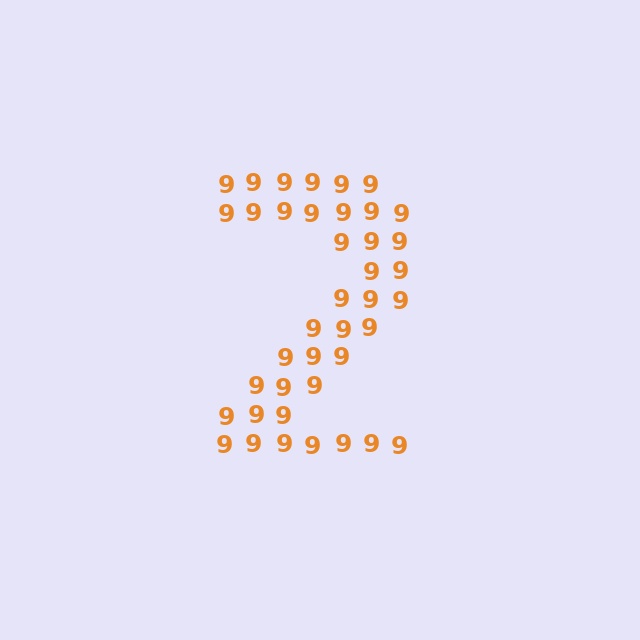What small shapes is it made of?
It is made of small digit 9's.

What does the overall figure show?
The overall figure shows the digit 2.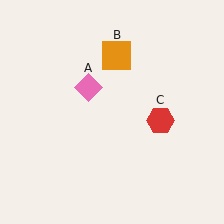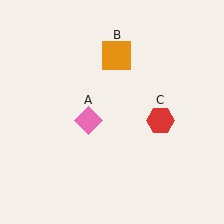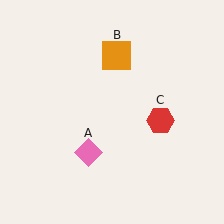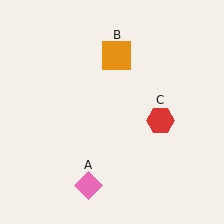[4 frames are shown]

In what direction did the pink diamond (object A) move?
The pink diamond (object A) moved down.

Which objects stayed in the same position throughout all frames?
Orange square (object B) and red hexagon (object C) remained stationary.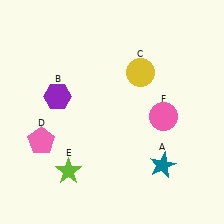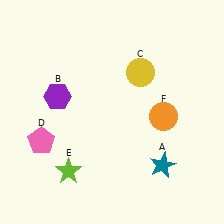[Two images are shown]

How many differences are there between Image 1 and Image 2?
There is 1 difference between the two images.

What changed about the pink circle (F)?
In Image 1, F is pink. In Image 2, it changed to orange.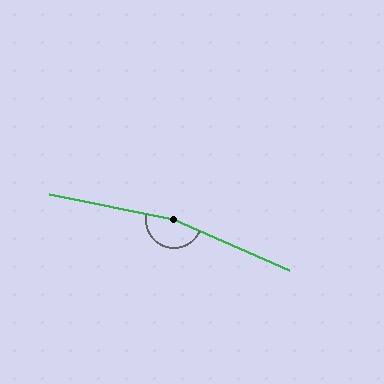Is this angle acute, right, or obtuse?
It is obtuse.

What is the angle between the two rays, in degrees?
Approximately 168 degrees.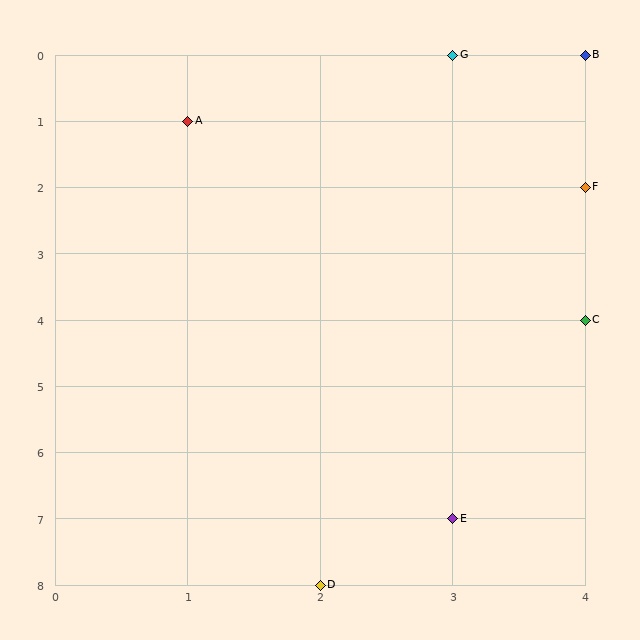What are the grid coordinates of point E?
Point E is at grid coordinates (3, 7).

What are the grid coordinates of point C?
Point C is at grid coordinates (4, 4).